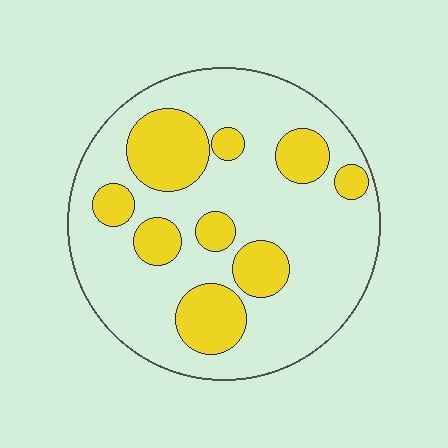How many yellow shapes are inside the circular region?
9.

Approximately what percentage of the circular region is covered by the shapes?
Approximately 25%.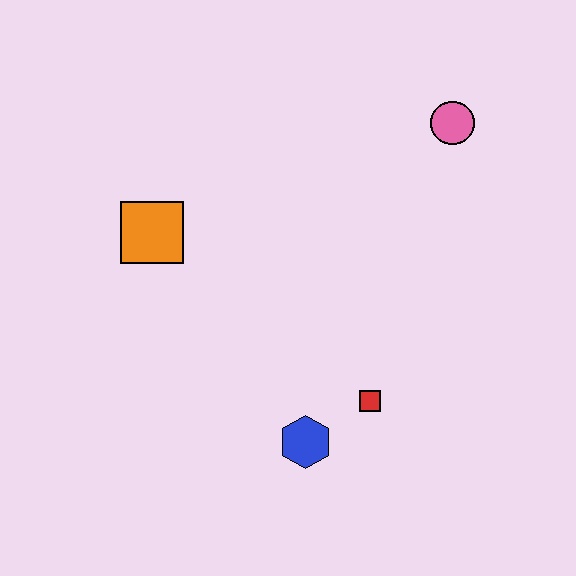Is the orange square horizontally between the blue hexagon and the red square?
No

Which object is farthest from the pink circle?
The blue hexagon is farthest from the pink circle.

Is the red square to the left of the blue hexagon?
No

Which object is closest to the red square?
The blue hexagon is closest to the red square.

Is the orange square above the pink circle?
No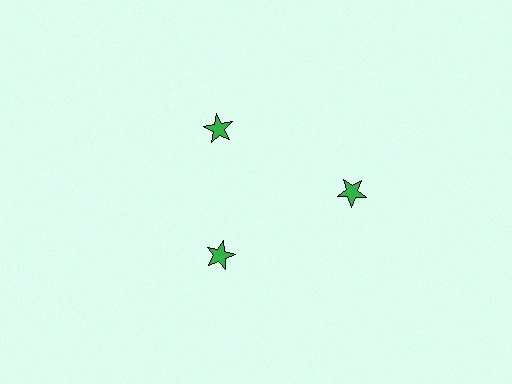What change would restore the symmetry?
The symmetry would be restored by moving it inward, back onto the ring so that all 3 stars sit at equal angles and equal distance from the center.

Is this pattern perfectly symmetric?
No. The 3 green stars are arranged in a ring, but one element near the 3 o'clock position is pushed outward from the center, breaking the 3-fold rotational symmetry.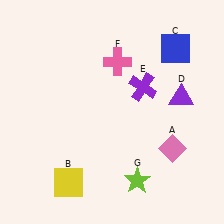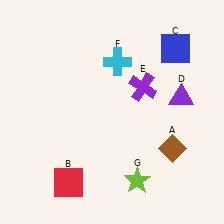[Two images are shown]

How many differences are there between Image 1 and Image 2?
There are 3 differences between the two images.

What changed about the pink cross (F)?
In Image 1, F is pink. In Image 2, it changed to cyan.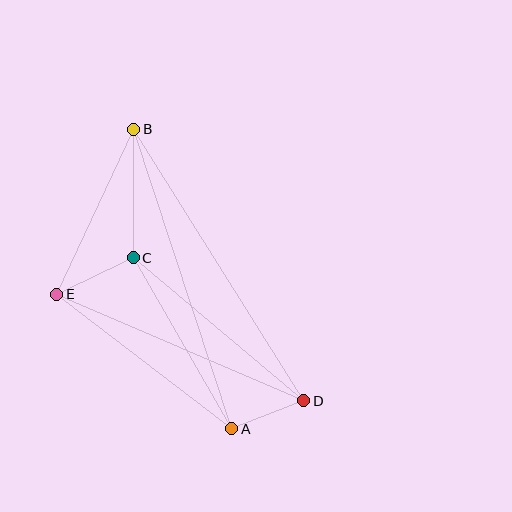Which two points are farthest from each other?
Points B and D are farthest from each other.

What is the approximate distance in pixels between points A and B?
The distance between A and B is approximately 315 pixels.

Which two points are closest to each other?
Points A and D are closest to each other.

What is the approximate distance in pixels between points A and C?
The distance between A and C is approximately 197 pixels.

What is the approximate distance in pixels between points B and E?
The distance between B and E is approximately 182 pixels.